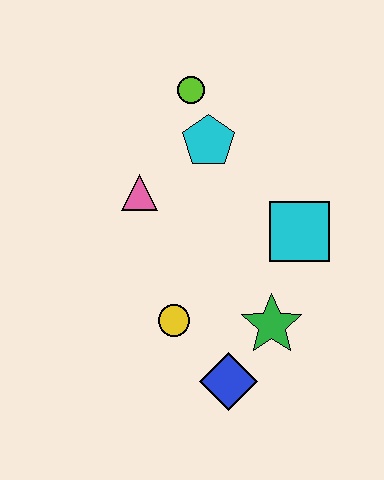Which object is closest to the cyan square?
The green star is closest to the cyan square.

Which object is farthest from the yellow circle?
The lime circle is farthest from the yellow circle.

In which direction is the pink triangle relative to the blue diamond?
The pink triangle is above the blue diamond.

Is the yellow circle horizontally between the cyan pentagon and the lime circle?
No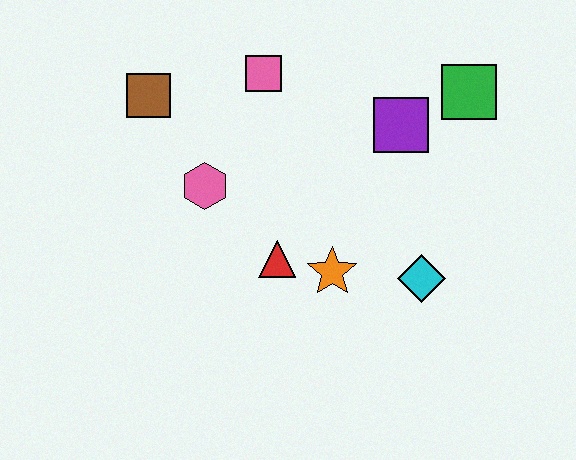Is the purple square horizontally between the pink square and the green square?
Yes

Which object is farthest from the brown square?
The cyan diamond is farthest from the brown square.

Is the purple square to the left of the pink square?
No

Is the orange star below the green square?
Yes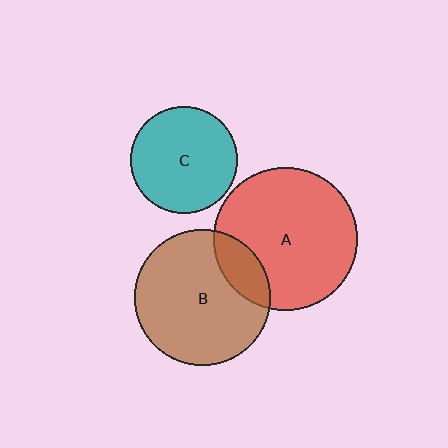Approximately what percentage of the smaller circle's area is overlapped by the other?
Approximately 15%.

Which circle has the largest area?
Circle A (red).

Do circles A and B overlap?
Yes.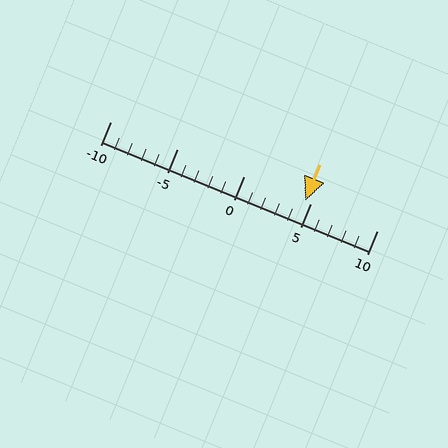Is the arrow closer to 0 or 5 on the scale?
The arrow is closer to 5.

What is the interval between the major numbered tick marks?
The major tick marks are spaced 5 units apart.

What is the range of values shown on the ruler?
The ruler shows values from -10 to 10.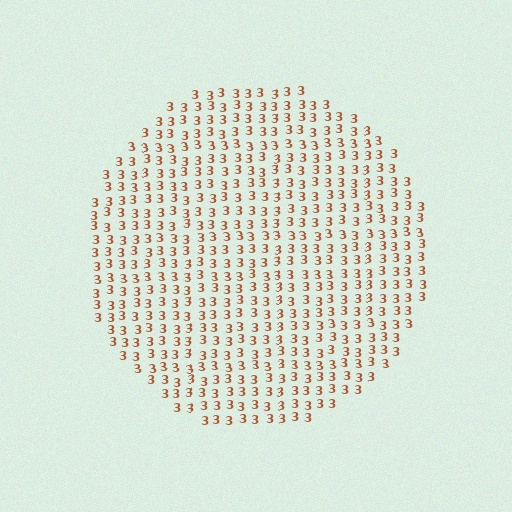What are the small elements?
The small elements are digit 3's.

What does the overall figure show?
The overall figure shows a circle.